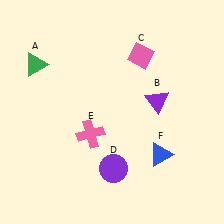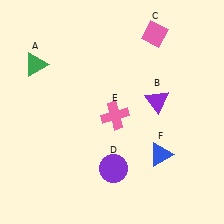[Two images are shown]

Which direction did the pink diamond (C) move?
The pink diamond (C) moved up.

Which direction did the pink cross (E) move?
The pink cross (E) moved right.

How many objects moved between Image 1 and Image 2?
2 objects moved between the two images.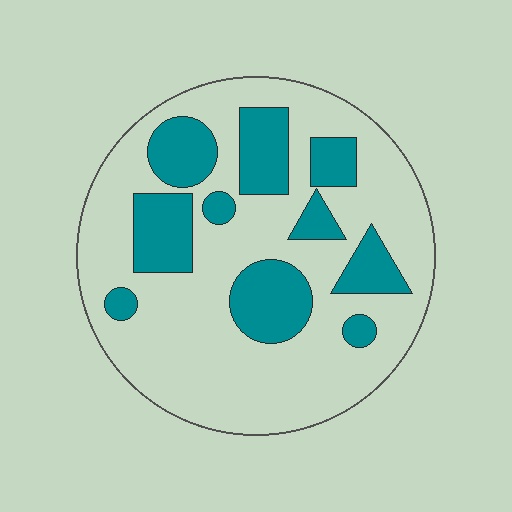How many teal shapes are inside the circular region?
10.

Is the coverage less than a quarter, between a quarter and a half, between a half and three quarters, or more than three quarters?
Between a quarter and a half.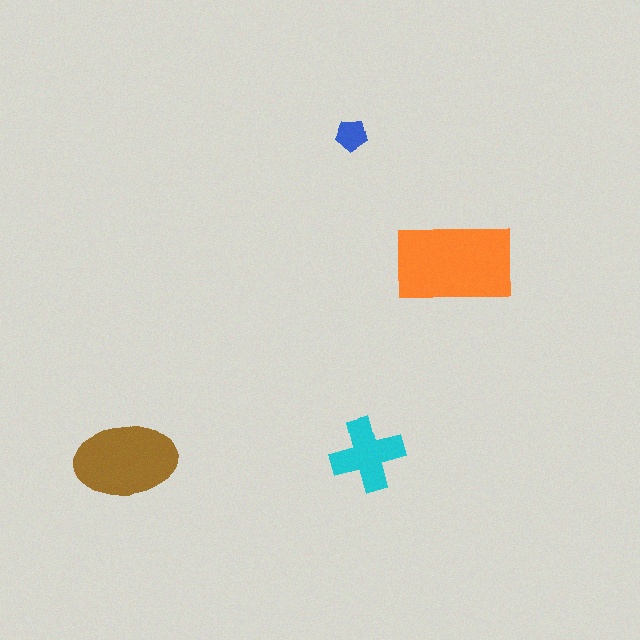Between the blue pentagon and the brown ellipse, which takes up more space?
The brown ellipse.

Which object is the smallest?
The blue pentagon.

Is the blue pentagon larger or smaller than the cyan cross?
Smaller.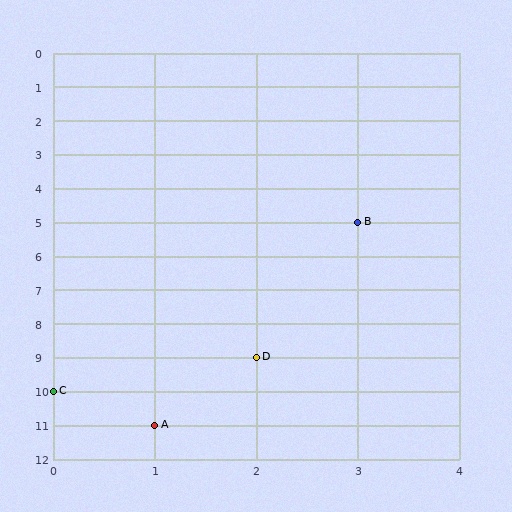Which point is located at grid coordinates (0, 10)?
Point C is at (0, 10).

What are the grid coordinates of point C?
Point C is at grid coordinates (0, 10).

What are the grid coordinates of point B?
Point B is at grid coordinates (3, 5).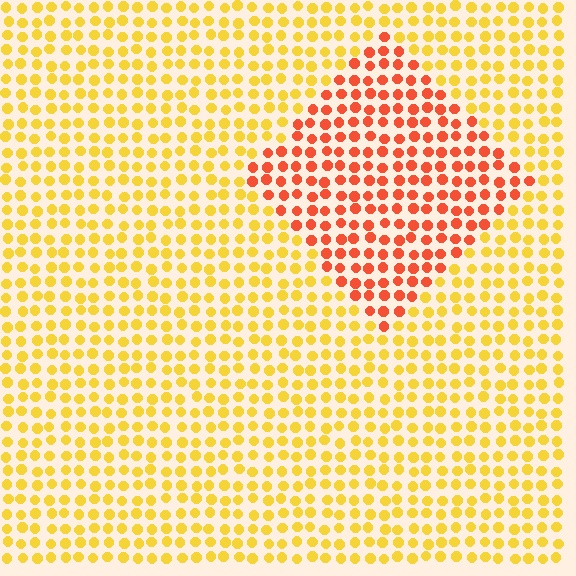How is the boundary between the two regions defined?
The boundary is defined purely by a slight shift in hue (about 42 degrees). Spacing, size, and orientation are identical on both sides.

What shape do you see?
I see a diamond.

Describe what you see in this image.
The image is filled with small yellow elements in a uniform arrangement. A diamond-shaped region is visible where the elements are tinted to a slightly different hue, forming a subtle color boundary.